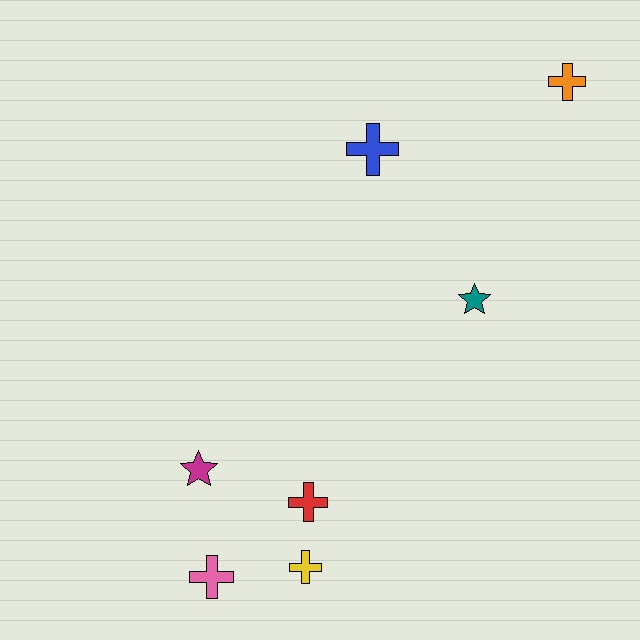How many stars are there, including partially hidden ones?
There are 2 stars.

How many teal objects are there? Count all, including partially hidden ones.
There is 1 teal object.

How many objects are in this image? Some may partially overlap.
There are 7 objects.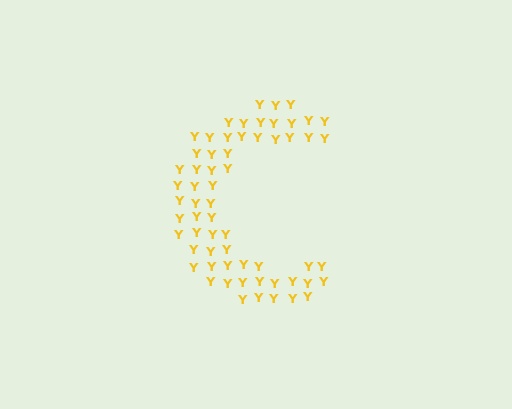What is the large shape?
The large shape is the letter C.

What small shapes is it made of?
It is made of small letter Y's.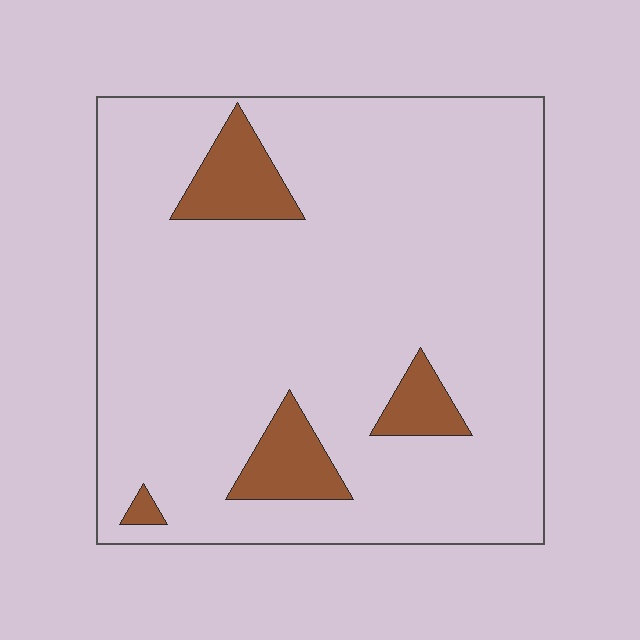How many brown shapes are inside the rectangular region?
4.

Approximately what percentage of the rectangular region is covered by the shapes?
Approximately 10%.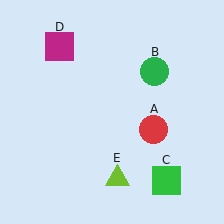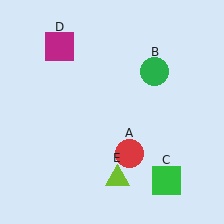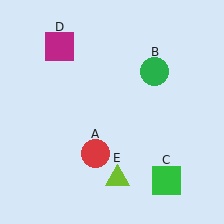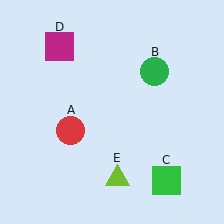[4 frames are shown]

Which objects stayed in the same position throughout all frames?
Green circle (object B) and green square (object C) and magenta square (object D) and lime triangle (object E) remained stationary.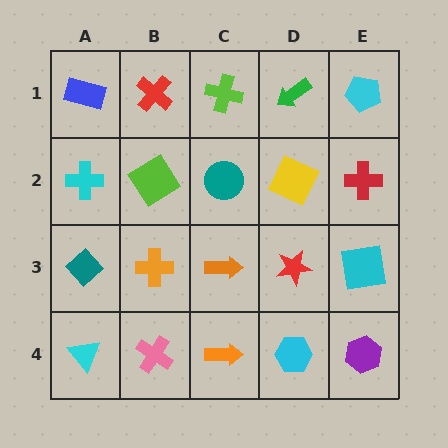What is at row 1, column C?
A lime cross.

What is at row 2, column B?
A lime diamond.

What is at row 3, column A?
A teal diamond.